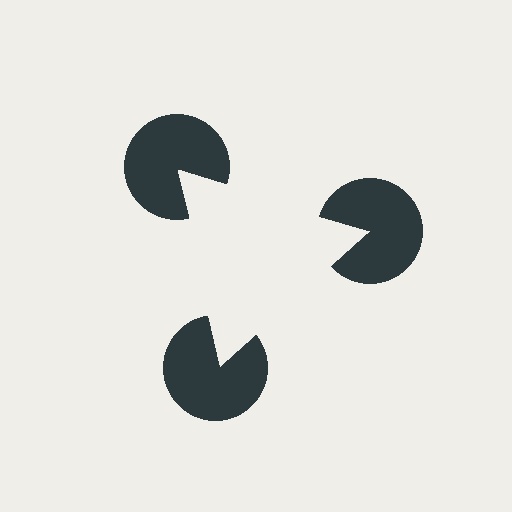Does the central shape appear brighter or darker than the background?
It typically appears slightly brighter than the background, even though no actual brightness change is drawn.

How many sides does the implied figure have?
3 sides.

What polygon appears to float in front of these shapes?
An illusory triangle — its edges are inferred from the aligned wedge cuts in the pac-man discs, not physically drawn.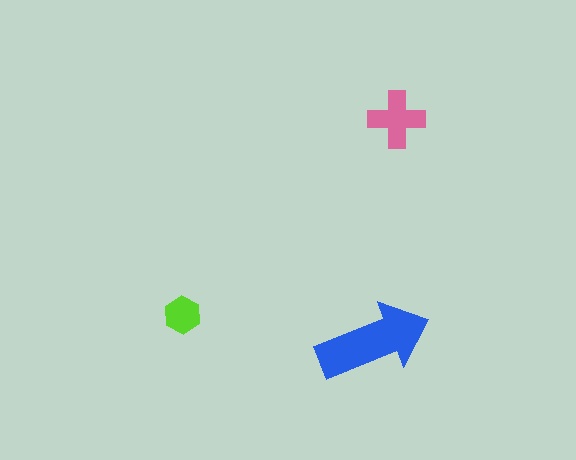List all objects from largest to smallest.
The blue arrow, the pink cross, the lime hexagon.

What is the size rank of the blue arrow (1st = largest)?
1st.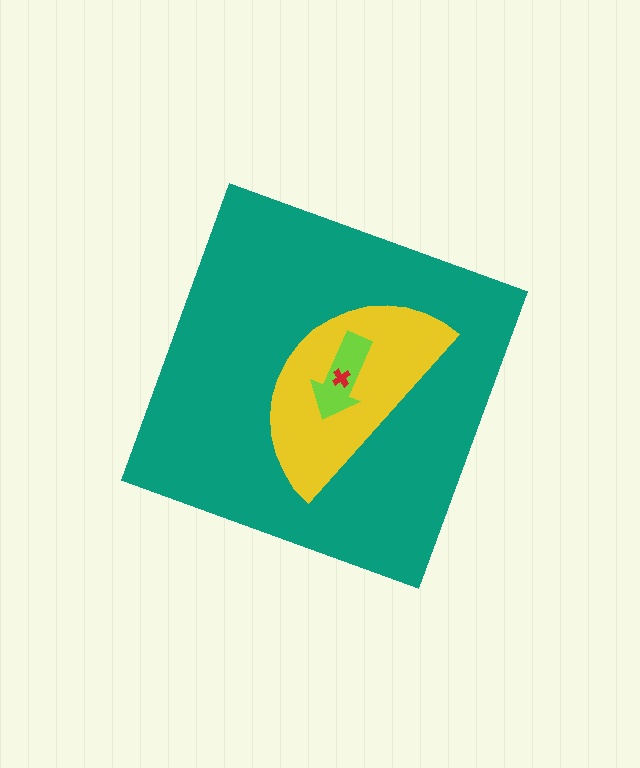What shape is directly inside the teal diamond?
The yellow semicircle.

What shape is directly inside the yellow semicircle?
The lime arrow.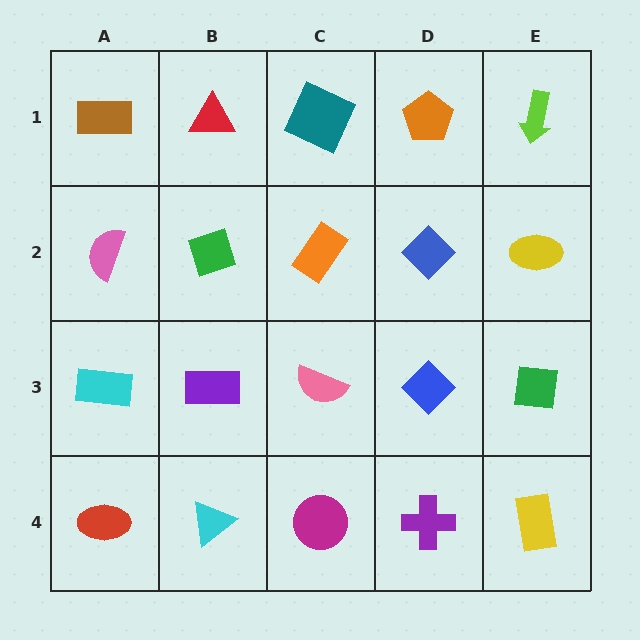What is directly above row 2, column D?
An orange pentagon.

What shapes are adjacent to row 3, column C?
An orange rectangle (row 2, column C), a magenta circle (row 4, column C), a purple rectangle (row 3, column B), a blue diamond (row 3, column D).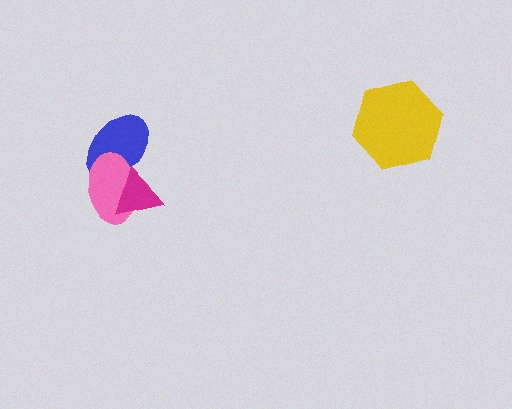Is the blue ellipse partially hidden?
Yes, it is partially covered by another shape.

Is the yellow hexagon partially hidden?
No, no other shape covers it.